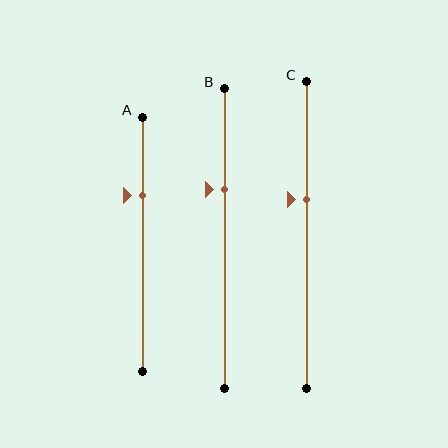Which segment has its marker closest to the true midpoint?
Segment C has its marker closest to the true midpoint.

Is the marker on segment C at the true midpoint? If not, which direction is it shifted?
No, the marker on segment C is shifted upward by about 12% of the segment length.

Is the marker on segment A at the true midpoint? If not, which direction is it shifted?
No, the marker on segment A is shifted upward by about 19% of the segment length.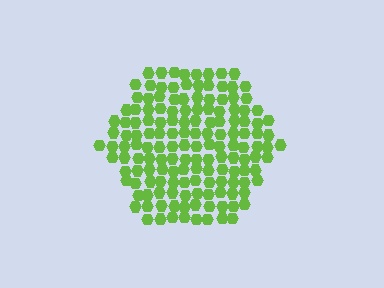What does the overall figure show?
The overall figure shows a hexagon.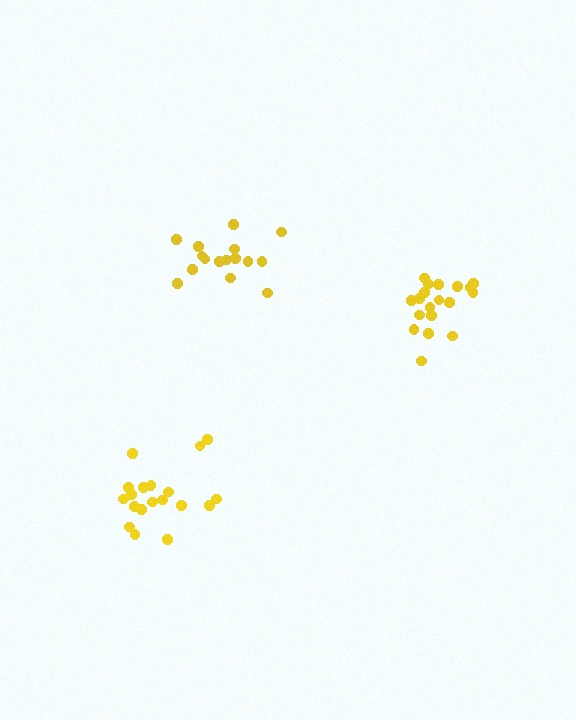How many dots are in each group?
Group 1: 16 dots, Group 2: 19 dots, Group 3: 19 dots (54 total).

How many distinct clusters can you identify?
There are 3 distinct clusters.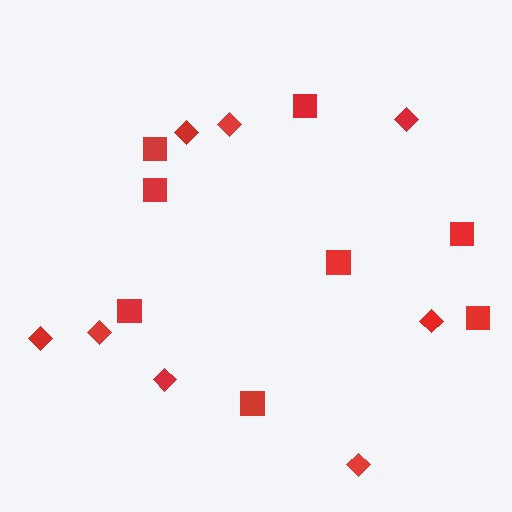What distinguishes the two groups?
There are 2 groups: one group of diamonds (8) and one group of squares (8).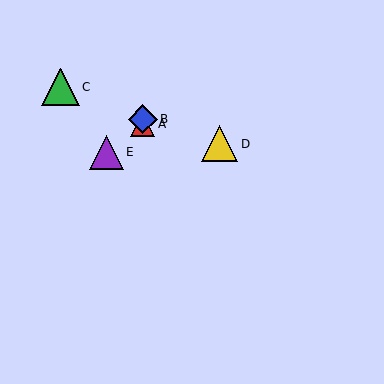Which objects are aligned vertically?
Objects A, B are aligned vertically.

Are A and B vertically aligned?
Yes, both are at x≈143.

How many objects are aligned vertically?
2 objects (A, B) are aligned vertically.